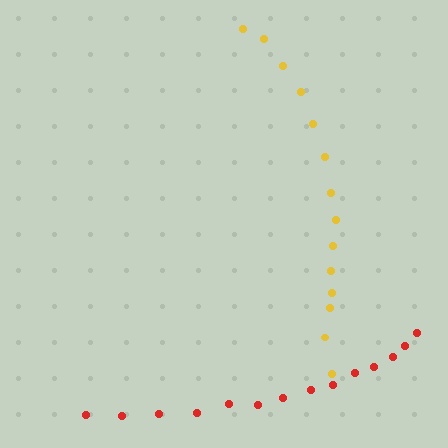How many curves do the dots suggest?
There are 2 distinct paths.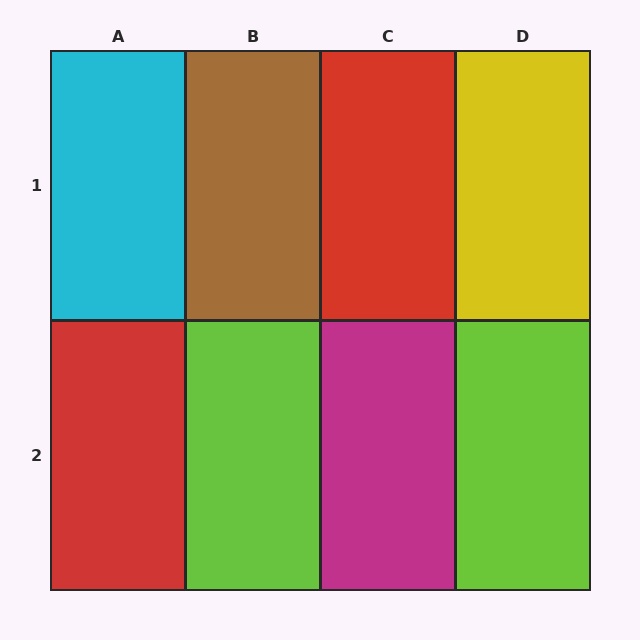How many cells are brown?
1 cell is brown.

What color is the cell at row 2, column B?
Lime.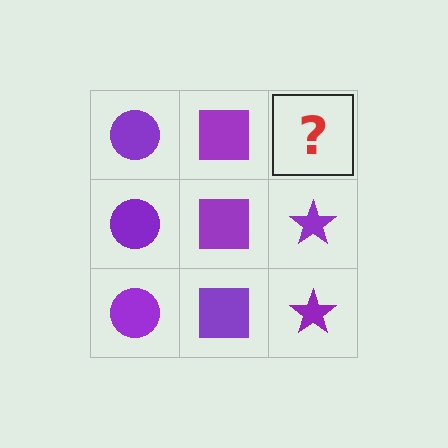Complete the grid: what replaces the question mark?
The question mark should be replaced with a purple star.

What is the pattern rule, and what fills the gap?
The rule is that each column has a consistent shape. The gap should be filled with a purple star.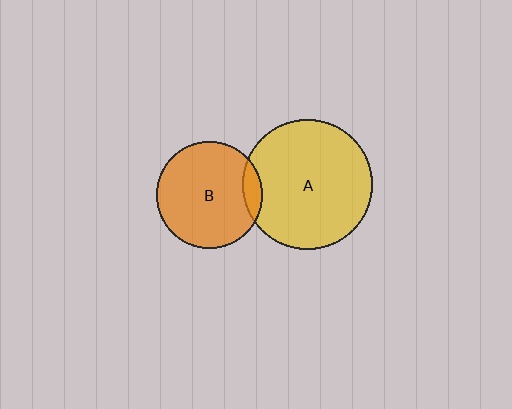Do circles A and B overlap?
Yes.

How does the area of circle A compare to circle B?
Approximately 1.5 times.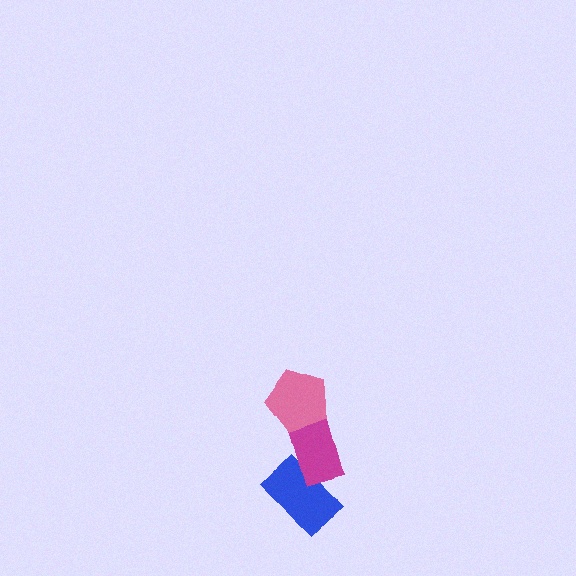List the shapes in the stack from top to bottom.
From top to bottom: the pink pentagon, the magenta rectangle, the blue rectangle.